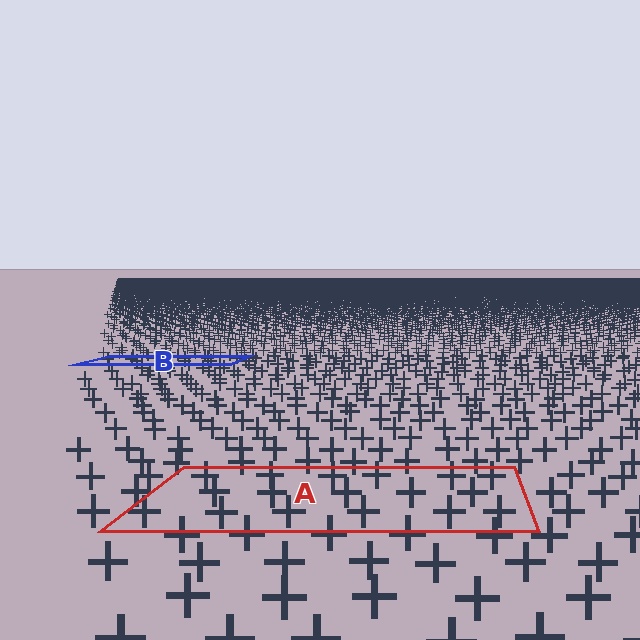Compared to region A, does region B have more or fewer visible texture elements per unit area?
Region B has more texture elements per unit area — they are packed more densely because it is farther away.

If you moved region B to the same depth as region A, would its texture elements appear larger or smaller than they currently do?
They would appear larger. At a closer depth, the same texture elements are projected at a bigger on-screen size.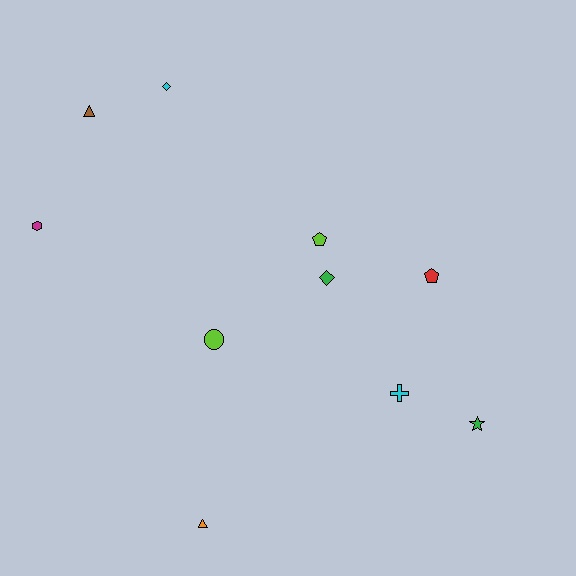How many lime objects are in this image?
There are 2 lime objects.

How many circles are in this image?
There is 1 circle.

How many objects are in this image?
There are 10 objects.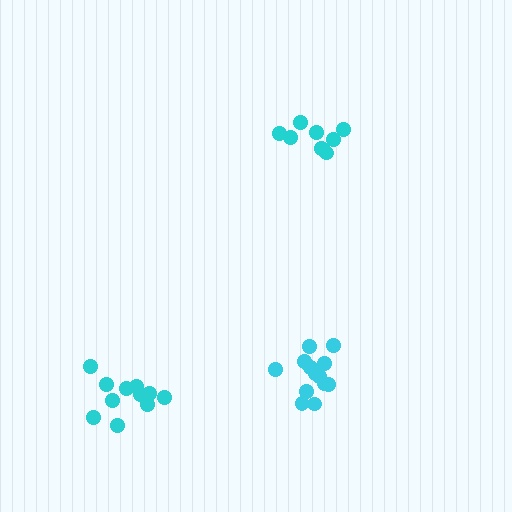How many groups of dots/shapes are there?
There are 3 groups.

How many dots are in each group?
Group 1: 9 dots, Group 2: 13 dots, Group 3: 11 dots (33 total).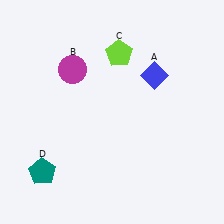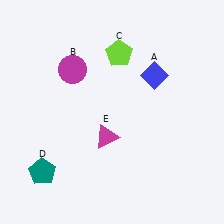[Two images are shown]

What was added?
A magenta triangle (E) was added in Image 2.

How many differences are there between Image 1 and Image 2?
There is 1 difference between the two images.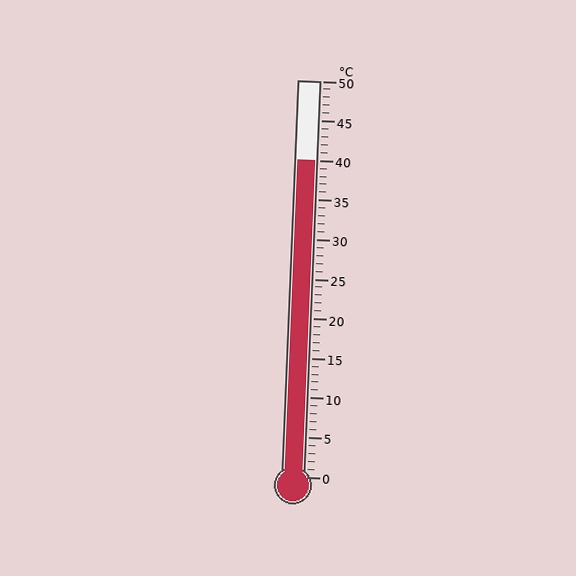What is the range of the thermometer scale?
The thermometer scale ranges from 0°C to 50°C.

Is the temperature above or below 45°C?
The temperature is below 45°C.